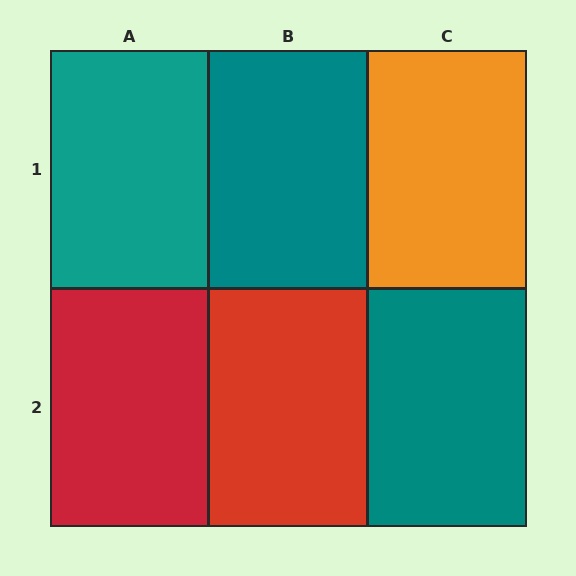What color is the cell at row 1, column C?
Orange.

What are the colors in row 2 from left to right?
Red, red, teal.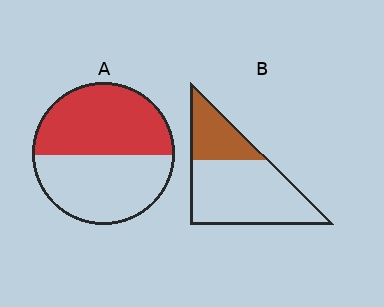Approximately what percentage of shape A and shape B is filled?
A is approximately 50% and B is approximately 30%.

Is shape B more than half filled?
No.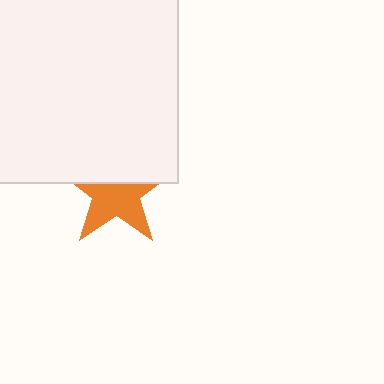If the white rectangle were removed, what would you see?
You would see the complete orange star.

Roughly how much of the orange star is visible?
About half of it is visible (roughly 59%).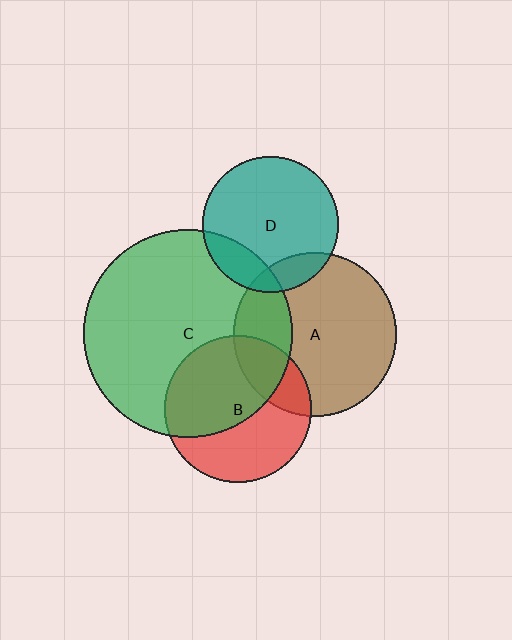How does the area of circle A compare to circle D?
Approximately 1.5 times.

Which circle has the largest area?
Circle C (green).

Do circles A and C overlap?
Yes.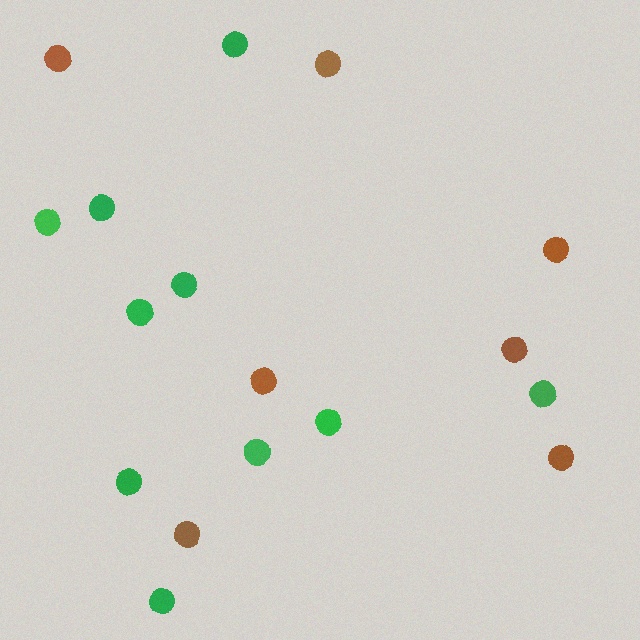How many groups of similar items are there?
There are 2 groups: one group of green circles (10) and one group of brown circles (7).